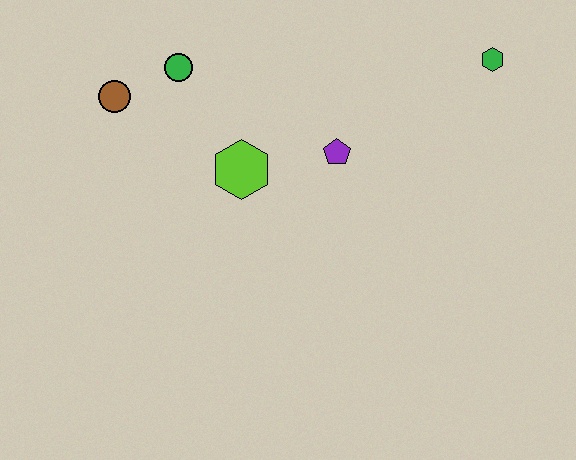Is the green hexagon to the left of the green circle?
No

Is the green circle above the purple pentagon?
Yes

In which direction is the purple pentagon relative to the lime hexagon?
The purple pentagon is to the right of the lime hexagon.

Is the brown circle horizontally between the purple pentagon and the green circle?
No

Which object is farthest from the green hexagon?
The brown circle is farthest from the green hexagon.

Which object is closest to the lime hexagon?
The purple pentagon is closest to the lime hexagon.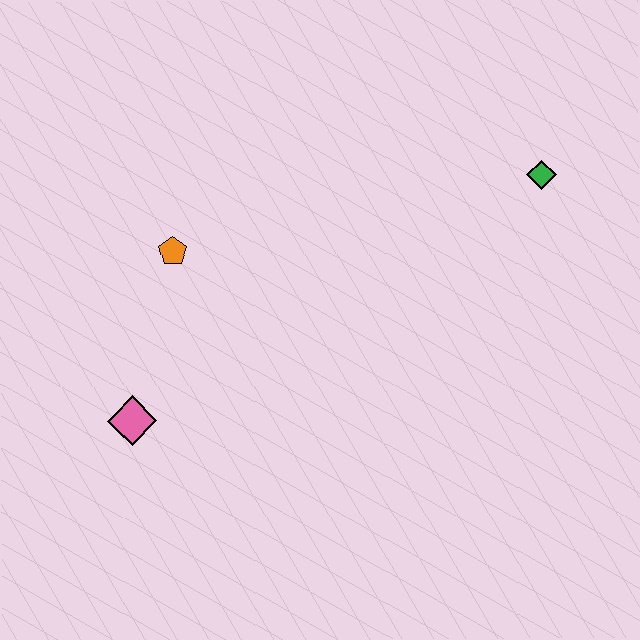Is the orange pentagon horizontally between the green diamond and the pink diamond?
Yes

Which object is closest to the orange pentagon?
The pink diamond is closest to the orange pentagon.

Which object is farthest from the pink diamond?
The green diamond is farthest from the pink diamond.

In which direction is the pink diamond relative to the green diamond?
The pink diamond is to the left of the green diamond.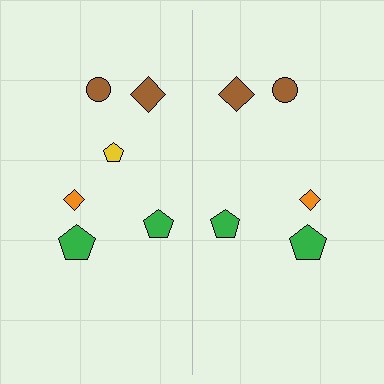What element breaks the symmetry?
A yellow pentagon is missing from the right side.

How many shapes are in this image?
There are 11 shapes in this image.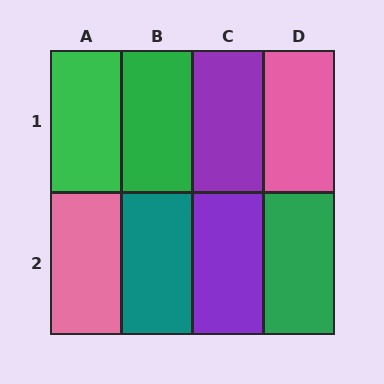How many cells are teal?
1 cell is teal.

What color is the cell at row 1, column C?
Purple.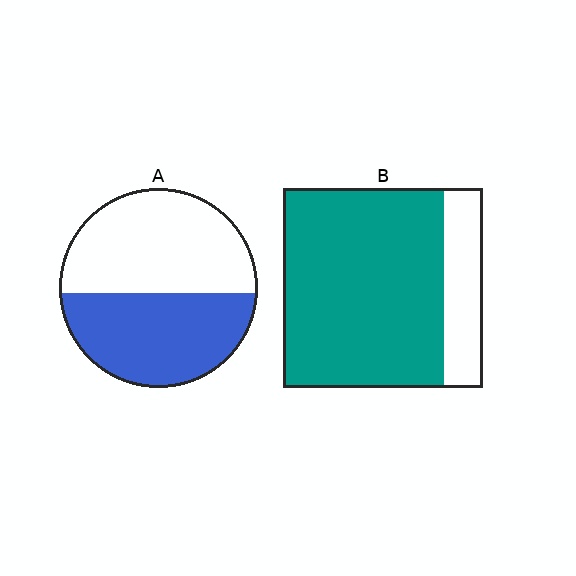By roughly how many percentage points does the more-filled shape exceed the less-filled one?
By roughly 35 percentage points (B over A).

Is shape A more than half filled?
Roughly half.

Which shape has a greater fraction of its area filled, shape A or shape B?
Shape B.